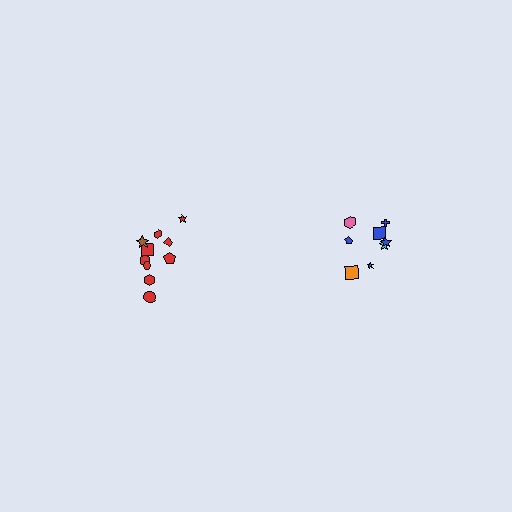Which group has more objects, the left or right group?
The left group.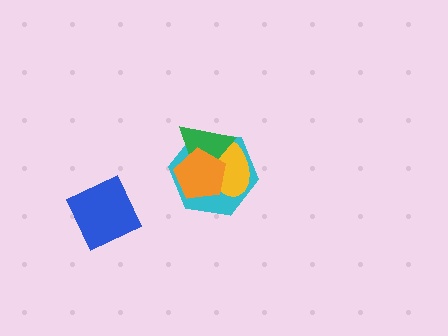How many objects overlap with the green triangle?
3 objects overlap with the green triangle.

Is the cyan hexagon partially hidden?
Yes, it is partially covered by another shape.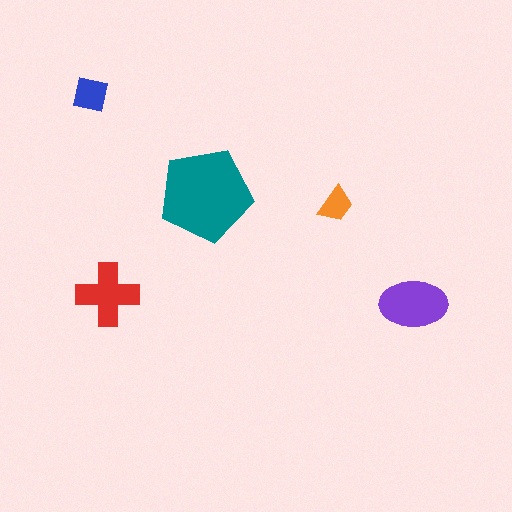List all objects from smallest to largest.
The orange trapezoid, the blue square, the red cross, the purple ellipse, the teal pentagon.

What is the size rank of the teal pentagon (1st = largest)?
1st.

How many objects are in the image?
There are 5 objects in the image.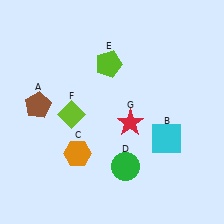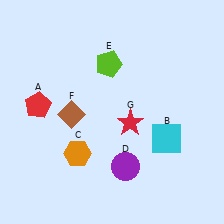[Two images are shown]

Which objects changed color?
A changed from brown to red. D changed from green to purple. F changed from lime to brown.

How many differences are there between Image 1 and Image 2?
There are 3 differences between the two images.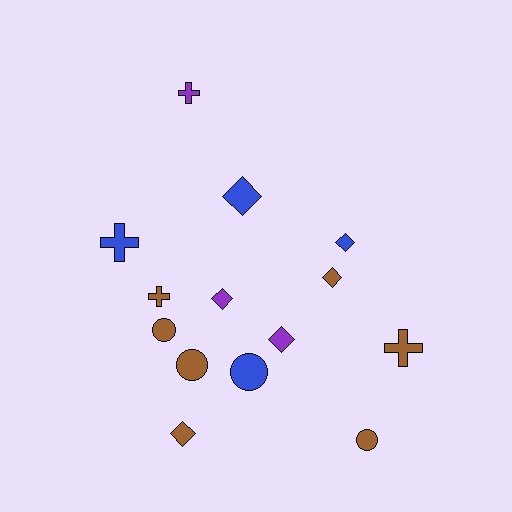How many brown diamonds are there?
There are 2 brown diamonds.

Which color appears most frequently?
Brown, with 7 objects.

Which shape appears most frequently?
Diamond, with 6 objects.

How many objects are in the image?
There are 14 objects.